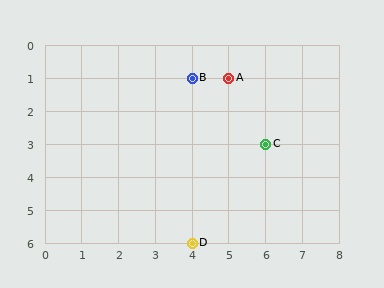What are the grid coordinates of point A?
Point A is at grid coordinates (5, 1).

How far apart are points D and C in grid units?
Points D and C are 2 columns and 3 rows apart (about 3.6 grid units diagonally).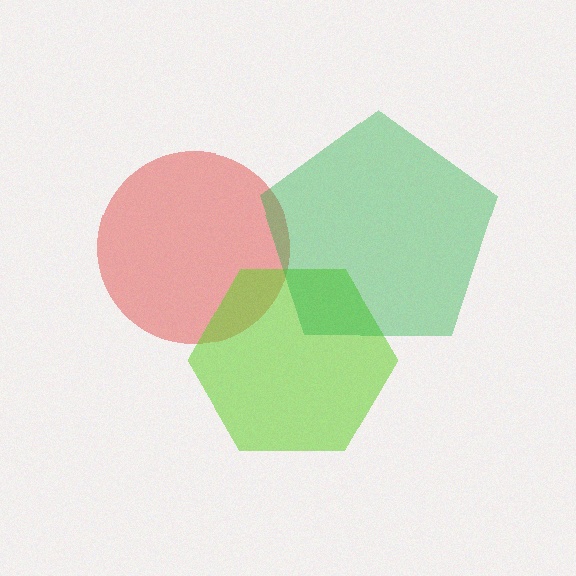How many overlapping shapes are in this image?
There are 3 overlapping shapes in the image.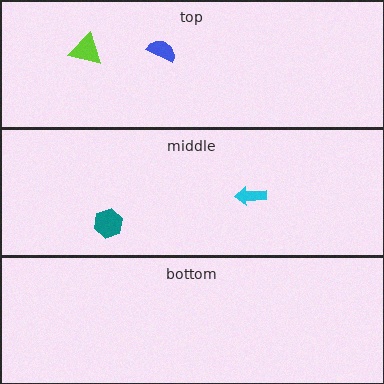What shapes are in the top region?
The blue semicircle, the lime triangle.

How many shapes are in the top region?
2.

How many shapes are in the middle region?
2.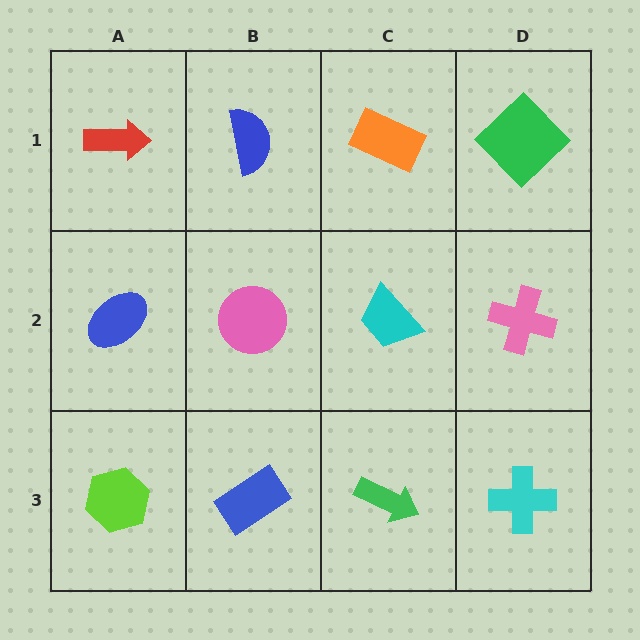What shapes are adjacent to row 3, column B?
A pink circle (row 2, column B), a lime hexagon (row 3, column A), a green arrow (row 3, column C).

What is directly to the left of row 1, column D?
An orange rectangle.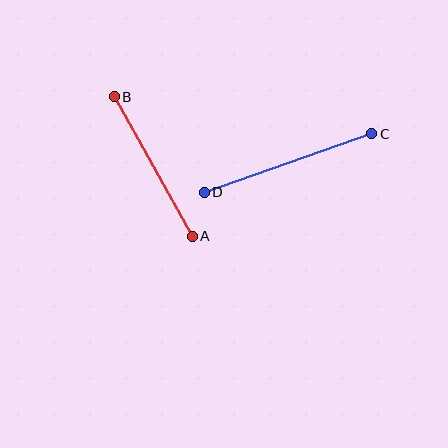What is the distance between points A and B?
The distance is approximately 160 pixels.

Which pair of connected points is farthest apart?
Points C and D are farthest apart.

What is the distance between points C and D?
The distance is approximately 178 pixels.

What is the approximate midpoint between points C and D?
The midpoint is at approximately (288, 163) pixels.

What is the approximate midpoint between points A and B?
The midpoint is at approximately (153, 166) pixels.